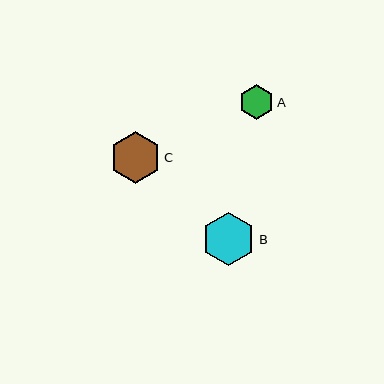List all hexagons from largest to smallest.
From largest to smallest: B, C, A.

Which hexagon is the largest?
Hexagon B is the largest with a size of approximately 54 pixels.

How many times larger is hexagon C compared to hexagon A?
Hexagon C is approximately 1.5 times the size of hexagon A.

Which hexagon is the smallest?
Hexagon A is the smallest with a size of approximately 34 pixels.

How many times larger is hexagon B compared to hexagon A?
Hexagon B is approximately 1.6 times the size of hexagon A.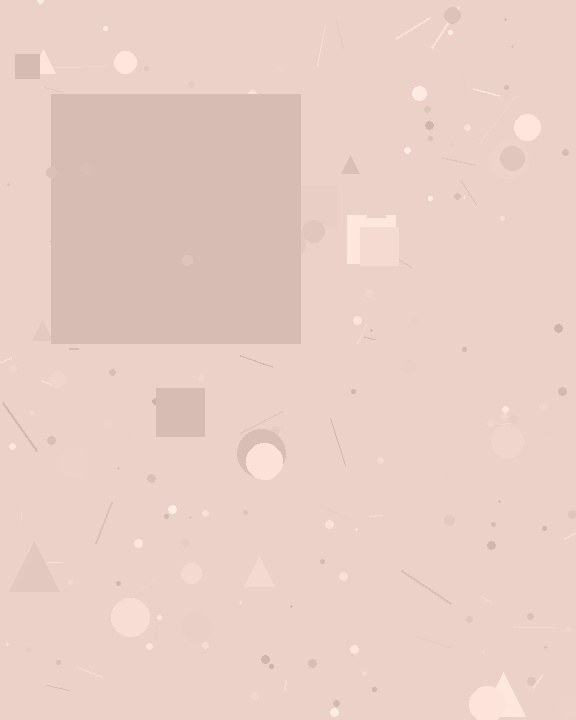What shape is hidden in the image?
A square is hidden in the image.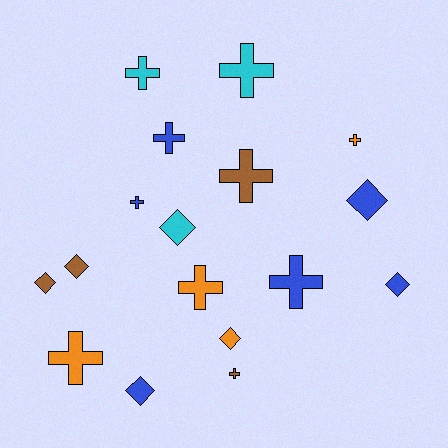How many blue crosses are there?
There are 3 blue crosses.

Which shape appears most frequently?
Cross, with 10 objects.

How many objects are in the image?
There are 17 objects.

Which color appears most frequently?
Blue, with 6 objects.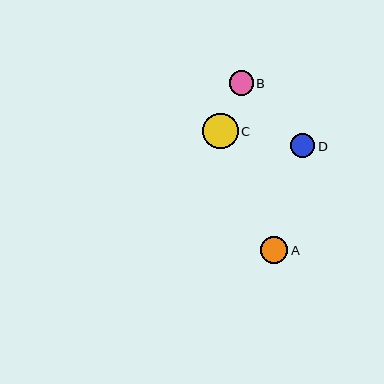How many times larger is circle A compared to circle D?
Circle A is approximately 1.1 times the size of circle D.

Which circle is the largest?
Circle C is the largest with a size of approximately 35 pixels.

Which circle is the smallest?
Circle B is the smallest with a size of approximately 24 pixels.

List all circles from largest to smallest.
From largest to smallest: C, A, D, B.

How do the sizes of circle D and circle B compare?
Circle D and circle B are approximately the same size.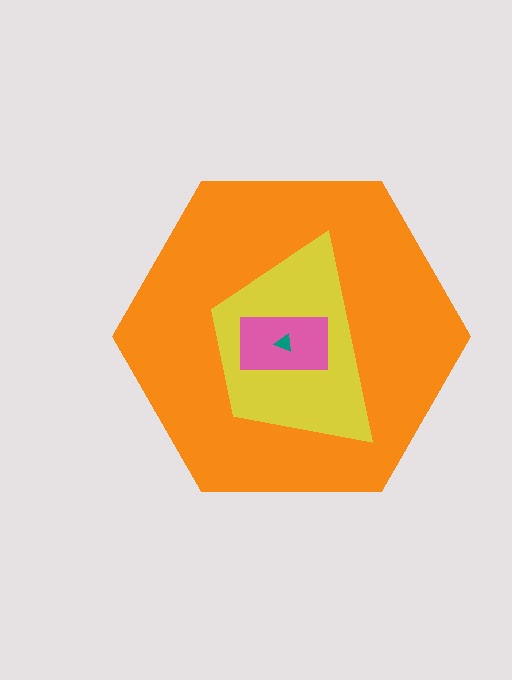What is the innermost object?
The teal triangle.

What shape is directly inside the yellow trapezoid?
The pink rectangle.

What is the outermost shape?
The orange hexagon.